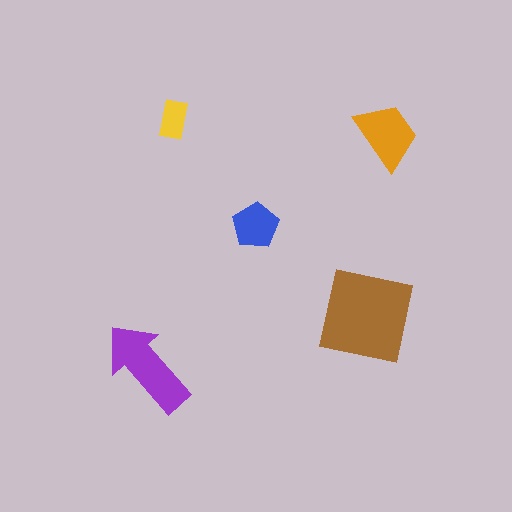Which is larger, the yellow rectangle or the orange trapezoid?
The orange trapezoid.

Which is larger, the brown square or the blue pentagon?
The brown square.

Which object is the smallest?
The yellow rectangle.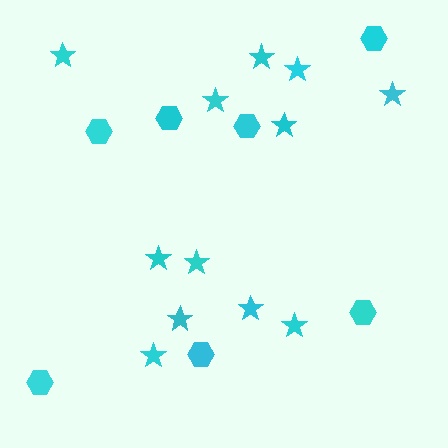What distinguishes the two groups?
There are 2 groups: one group of hexagons (7) and one group of stars (12).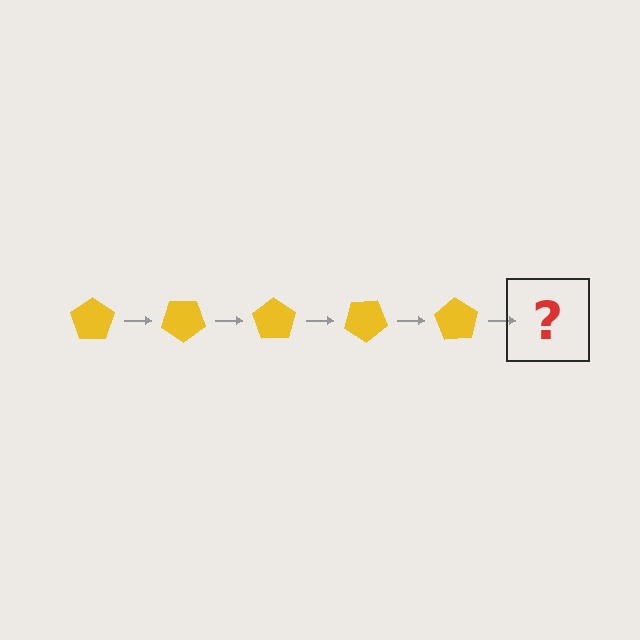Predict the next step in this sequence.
The next step is a yellow pentagon rotated 175 degrees.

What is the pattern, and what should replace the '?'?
The pattern is that the pentagon rotates 35 degrees each step. The '?' should be a yellow pentagon rotated 175 degrees.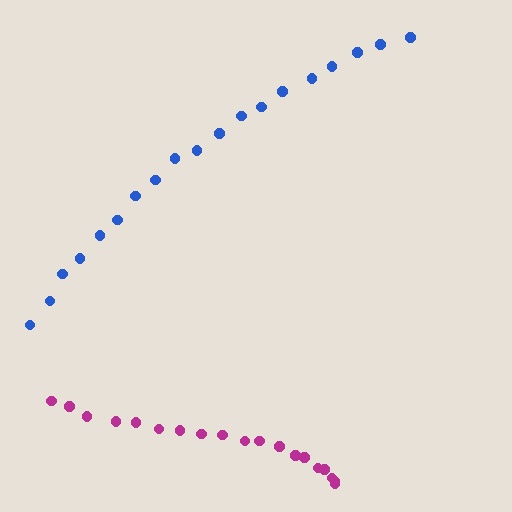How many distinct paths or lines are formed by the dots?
There are 2 distinct paths.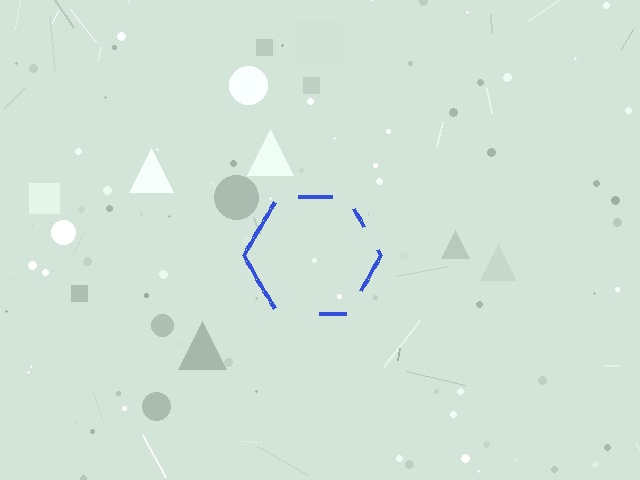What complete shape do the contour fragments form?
The contour fragments form a hexagon.